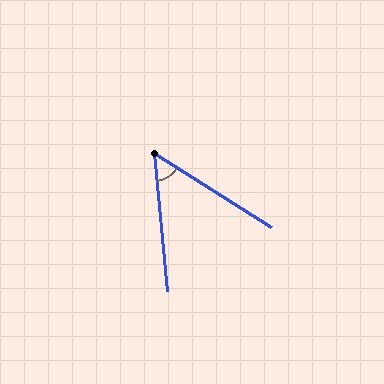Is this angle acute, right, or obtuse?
It is acute.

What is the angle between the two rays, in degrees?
Approximately 52 degrees.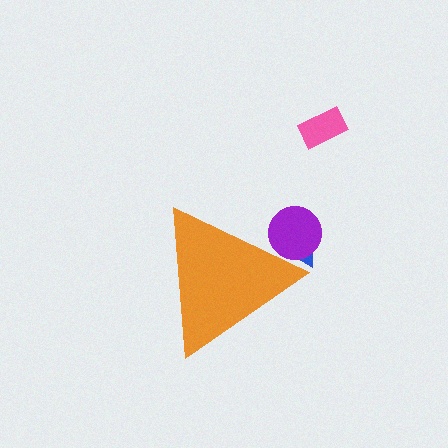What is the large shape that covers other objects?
An orange triangle.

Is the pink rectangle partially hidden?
No, the pink rectangle is fully visible.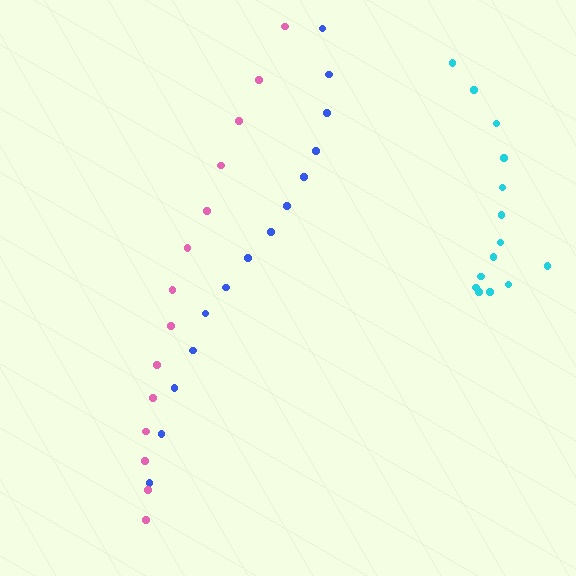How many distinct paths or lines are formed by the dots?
There are 3 distinct paths.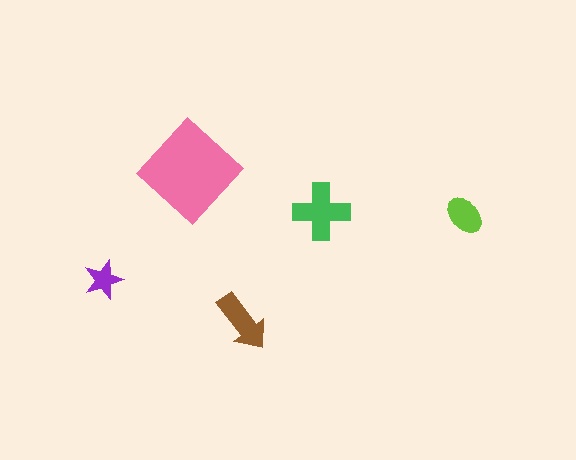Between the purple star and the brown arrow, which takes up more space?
The brown arrow.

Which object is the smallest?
The purple star.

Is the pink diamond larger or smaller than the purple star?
Larger.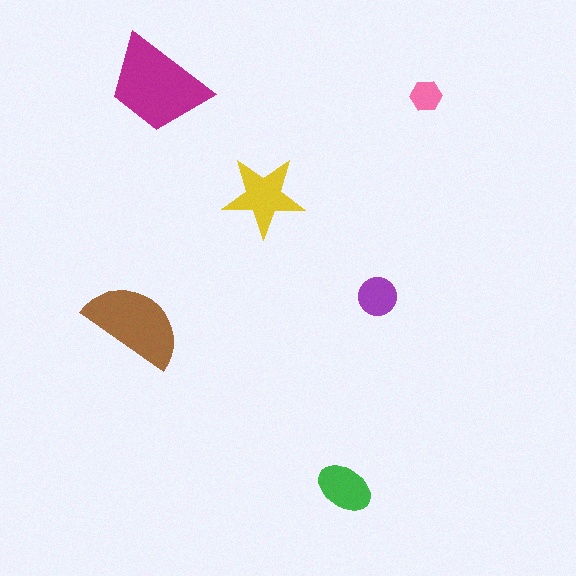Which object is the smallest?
The pink hexagon.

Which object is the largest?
The magenta trapezoid.